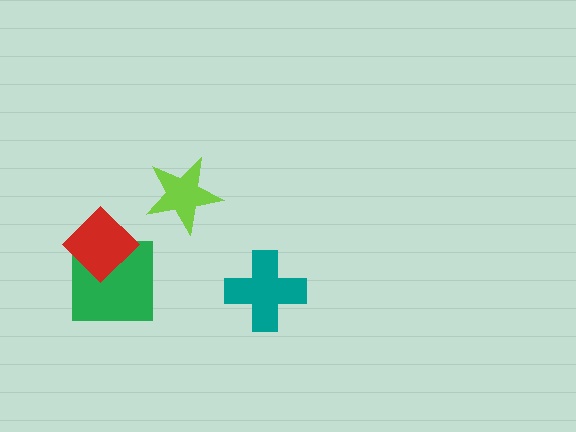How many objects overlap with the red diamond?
1 object overlaps with the red diamond.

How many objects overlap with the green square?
1 object overlaps with the green square.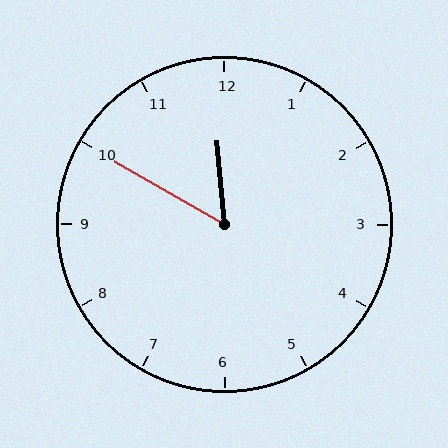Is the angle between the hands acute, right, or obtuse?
It is acute.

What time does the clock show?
11:50.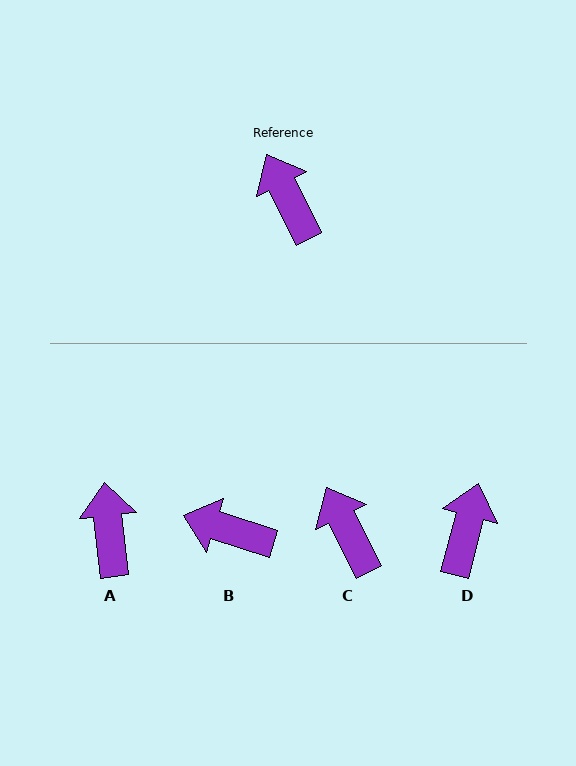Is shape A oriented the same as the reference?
No, it is off by about 20 degrees.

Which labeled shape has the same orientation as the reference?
C.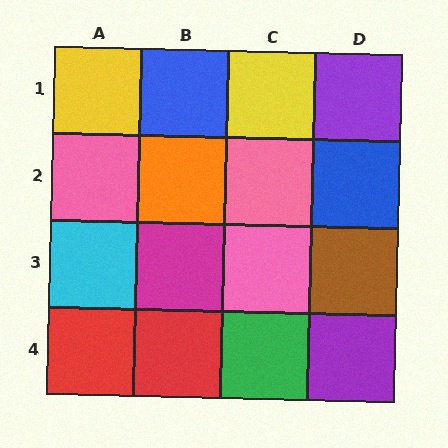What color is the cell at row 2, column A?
Pink.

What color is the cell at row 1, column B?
Blue.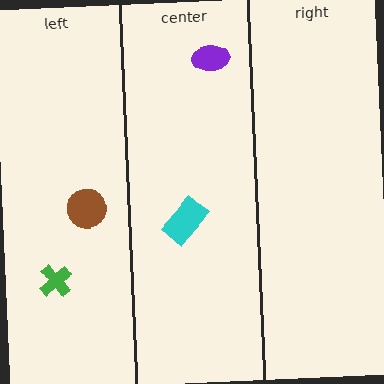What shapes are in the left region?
The green cross, the brown circle.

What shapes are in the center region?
The purple ellipse, the cyan rectangle.